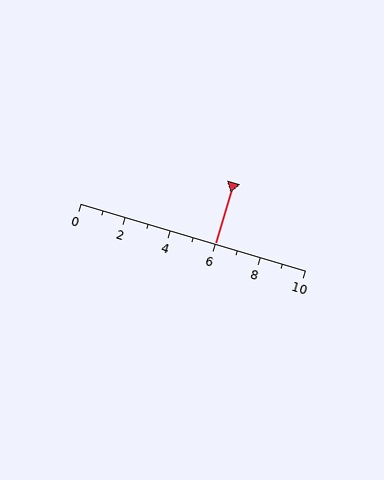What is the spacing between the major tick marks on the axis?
The major ticks are spaced 2 apart.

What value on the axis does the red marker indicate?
The marker indicates approximately 6.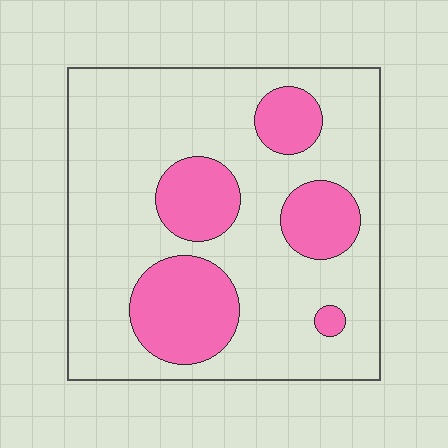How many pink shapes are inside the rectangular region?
5.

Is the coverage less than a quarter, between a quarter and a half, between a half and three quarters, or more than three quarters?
Between a quarter and a half.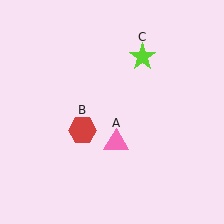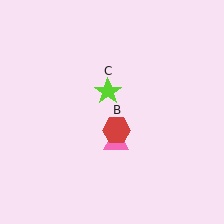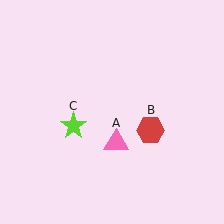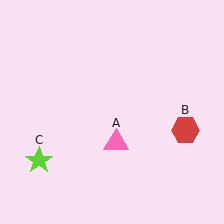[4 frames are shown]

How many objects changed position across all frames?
2 objects changed position: red hexagon (object B), lime star (object C).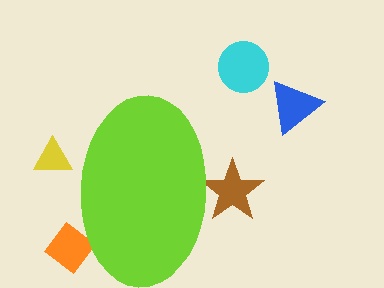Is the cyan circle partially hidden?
No, the cyan circle is fully visible.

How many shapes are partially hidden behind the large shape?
3 shapes are partially hidden.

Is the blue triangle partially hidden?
No, the blue triangle is fully visible.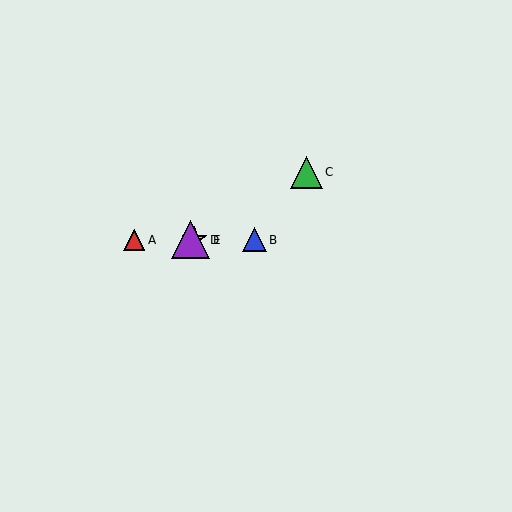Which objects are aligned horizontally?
Objects A, B, D, E are aligned horizontally.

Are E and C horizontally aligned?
No, E is at y≈240 and C is at y≈172.